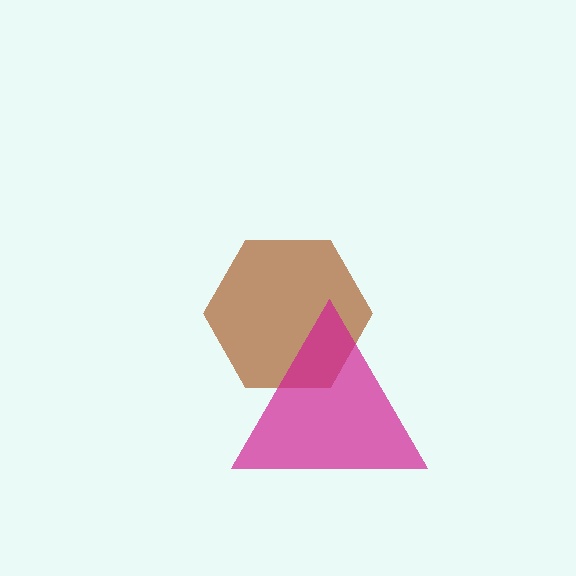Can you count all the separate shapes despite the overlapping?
Yes, there are 2 separate shapes.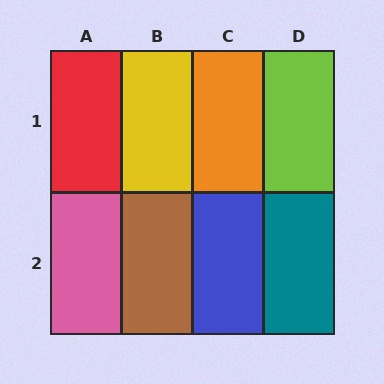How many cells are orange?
1 cell is orange.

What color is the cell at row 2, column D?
Teal.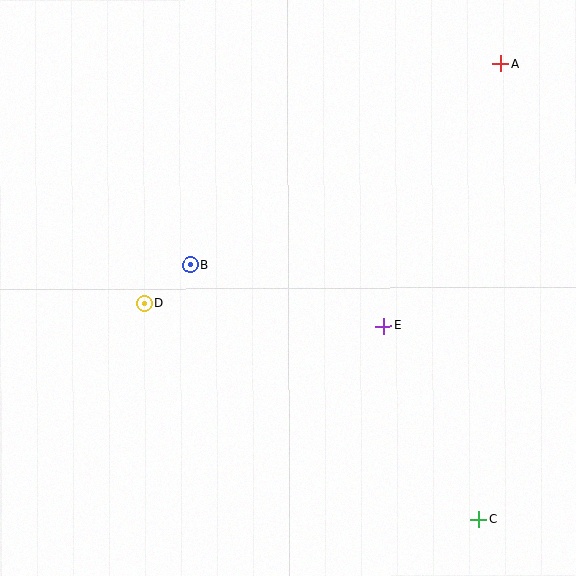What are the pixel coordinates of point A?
Point A is at (501, 63).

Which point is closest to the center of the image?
Point B at (190, 265) is closest to the center.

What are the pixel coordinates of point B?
Point B is at (190, 265).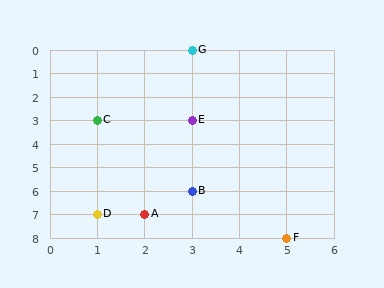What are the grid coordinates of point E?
Point E is at grid coordinates (3, 3).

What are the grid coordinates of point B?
Point B is at grid coordinates (3, 6).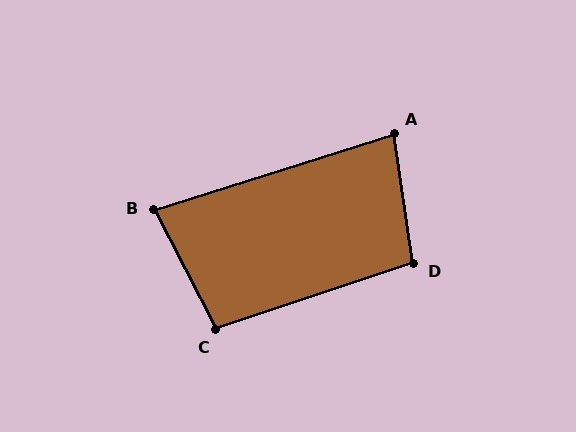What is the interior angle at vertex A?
Approximately 81 degrees (acute).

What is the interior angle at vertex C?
Approximately 99 degrees (obtuse).